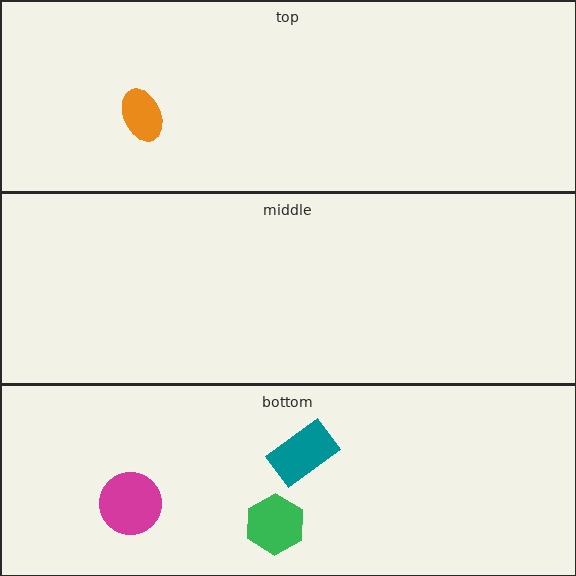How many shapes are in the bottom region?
3.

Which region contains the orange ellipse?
The top region.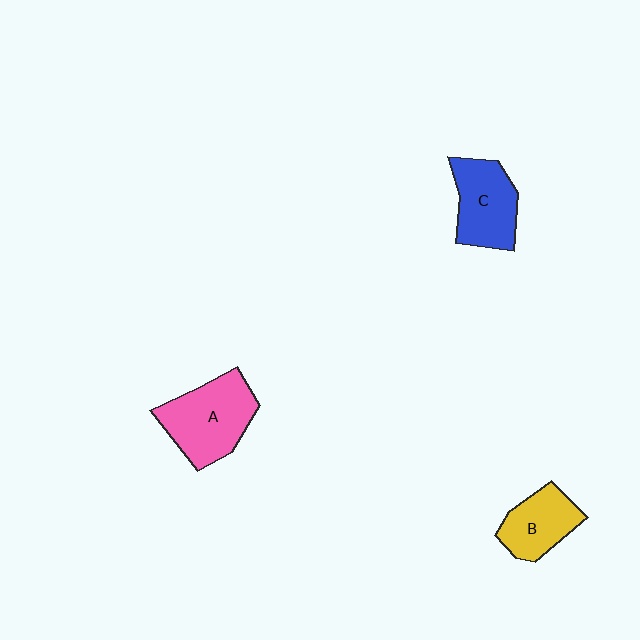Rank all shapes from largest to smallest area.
From largest to smallest: A (pink), C (blue), B (yellow).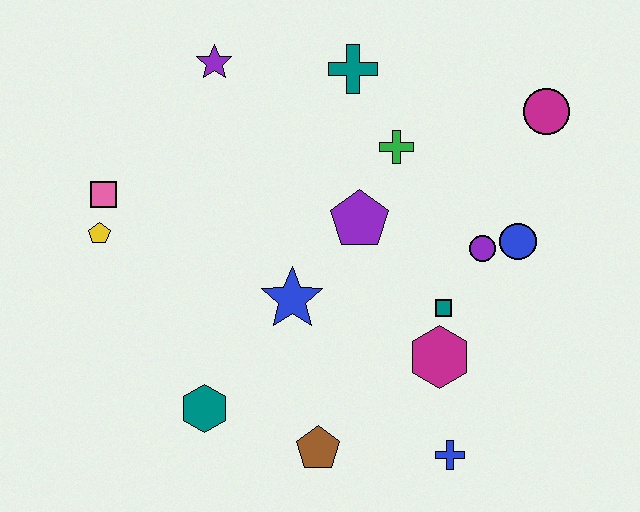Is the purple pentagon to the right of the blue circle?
No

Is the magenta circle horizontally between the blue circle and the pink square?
No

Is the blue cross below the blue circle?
Yes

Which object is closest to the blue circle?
The purple circle is closest to the blue circle.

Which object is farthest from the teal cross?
The blue cross is farthest from the teal cross.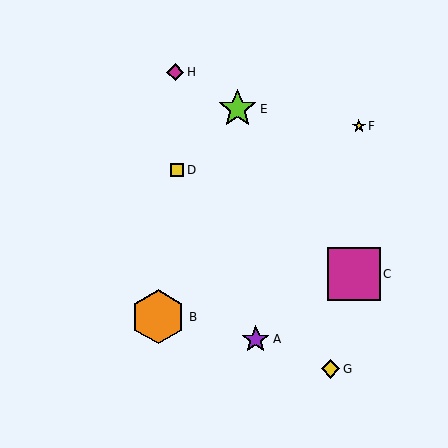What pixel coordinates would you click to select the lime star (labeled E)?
Click at (237, 109) to select the lime star E.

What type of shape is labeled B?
Shape B is an orange hexagon.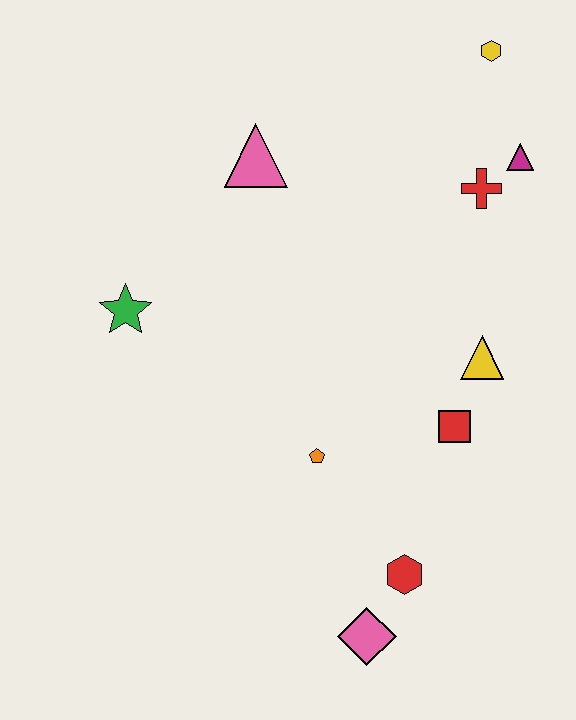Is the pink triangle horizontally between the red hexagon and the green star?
Yes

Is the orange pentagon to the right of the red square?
No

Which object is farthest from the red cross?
The pink diamond is farthest from the red cross.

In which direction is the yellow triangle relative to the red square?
The yellow triangle is above the red square.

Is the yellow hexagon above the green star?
Yes